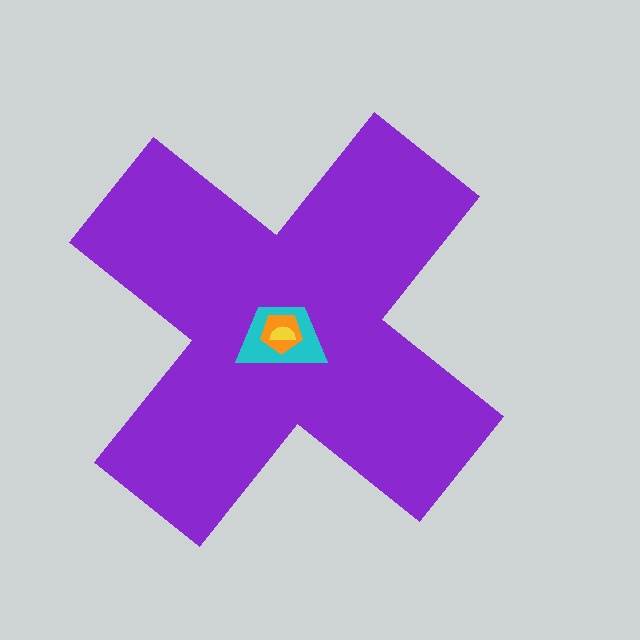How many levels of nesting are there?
4.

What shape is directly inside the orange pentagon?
The yellow semicircle.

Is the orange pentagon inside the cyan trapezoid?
Yes.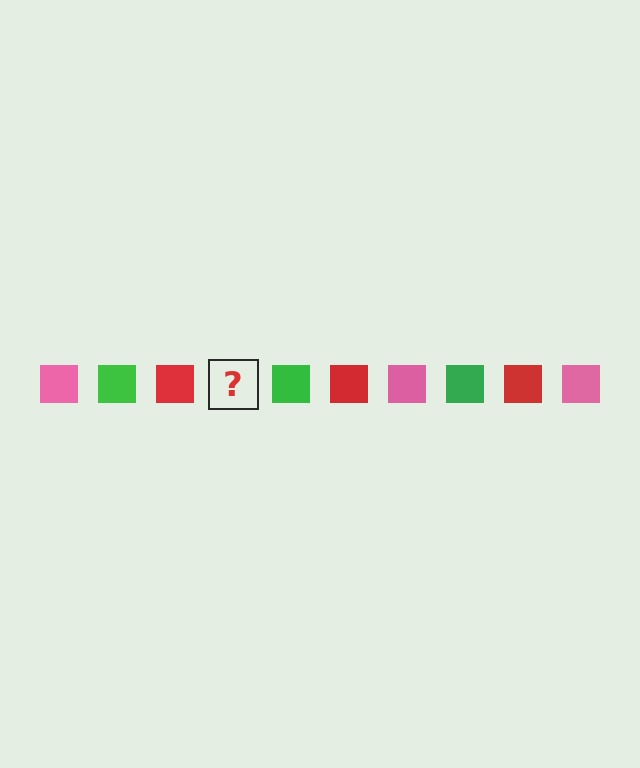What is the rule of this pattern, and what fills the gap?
The rule is that the pattern cycles through pink, green, red squares. The gap should be filled with a pink square.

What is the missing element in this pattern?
The missing element is a pink square.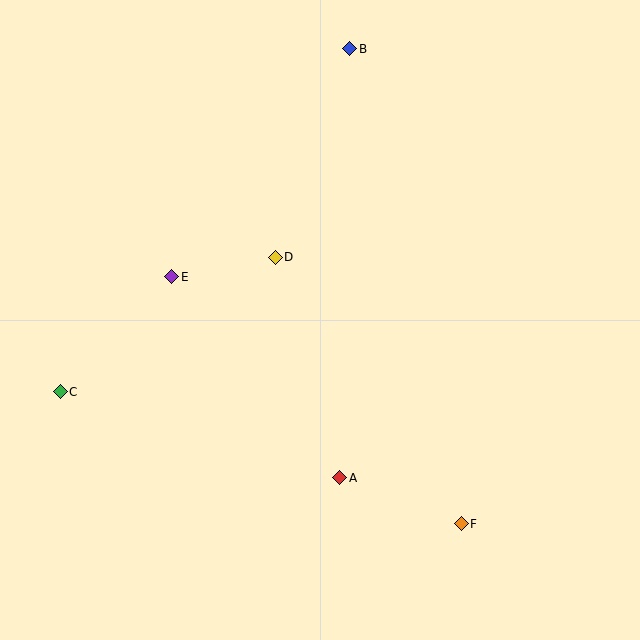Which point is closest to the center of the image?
Point D at (275, 257) is closest to the center.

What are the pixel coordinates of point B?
Point B is at (350, 49).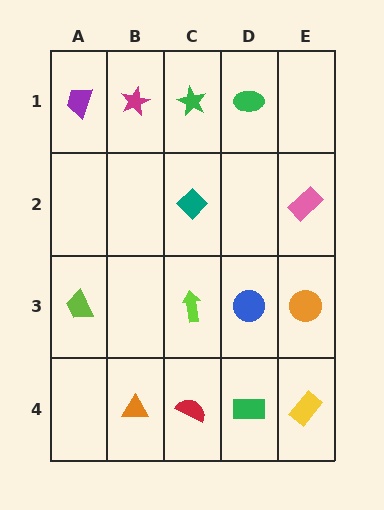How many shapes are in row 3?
4 shapes.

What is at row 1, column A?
A purple trapezoid.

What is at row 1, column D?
A green ellipse.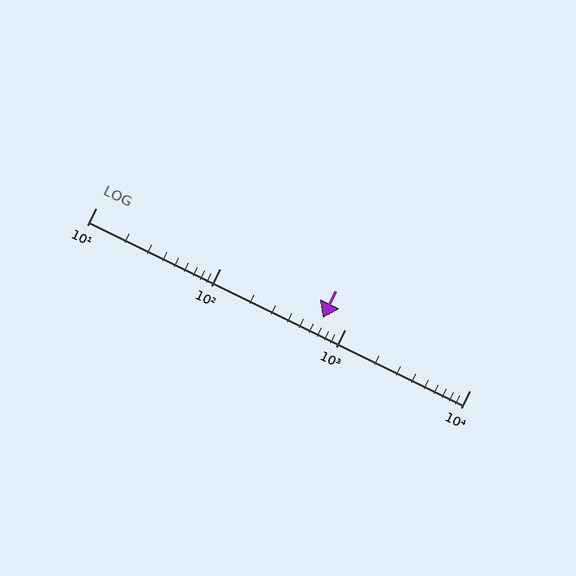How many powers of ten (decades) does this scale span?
The scale spans 3 decades, from 10 to 10000.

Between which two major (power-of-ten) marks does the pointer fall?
The pointer is between 100 and 1000.